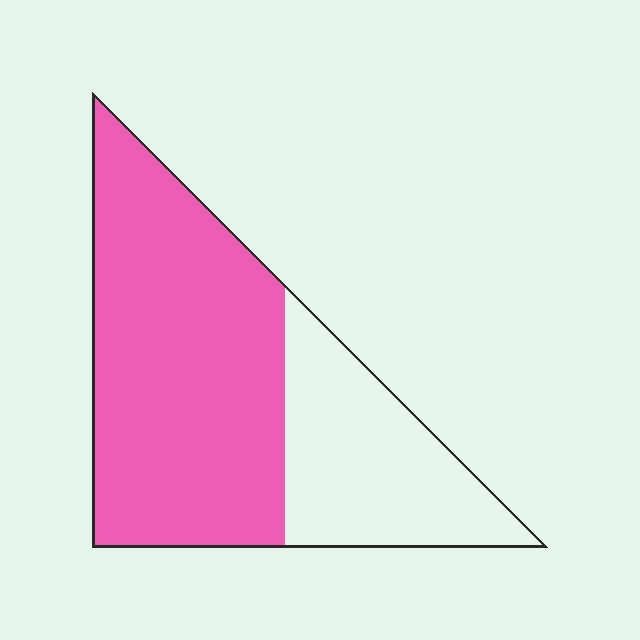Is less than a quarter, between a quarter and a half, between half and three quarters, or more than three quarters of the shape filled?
Between half and three quarters.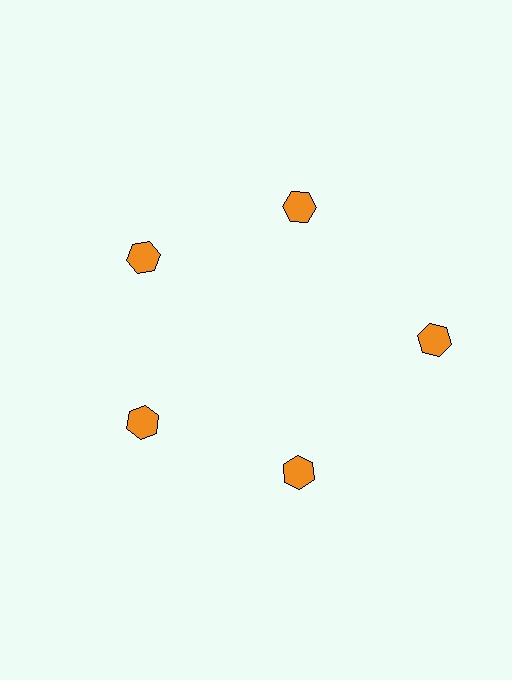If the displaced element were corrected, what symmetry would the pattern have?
It would have 5-fold rotational symmetry — the pattern would map onto itself every 72 degrees.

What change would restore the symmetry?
The symmetry would be restored by moving it inward, back onto the ring so that all 5 hexagons sit at equal angles and equal distance from the center.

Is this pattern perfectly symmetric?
No. The 5 orange hexagons are arranged in a ring, but one element near the 3 o'clock position is pushed outward from the center, breaking the 5-fold rotational symmetry.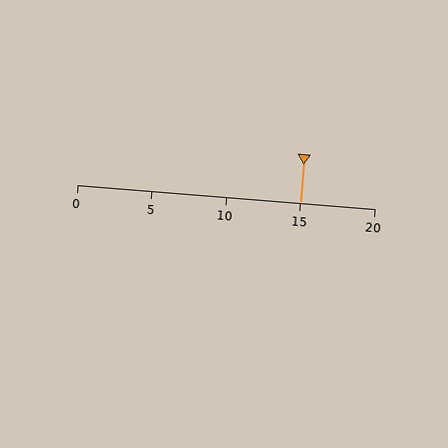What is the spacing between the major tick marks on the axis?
The major ticks are spaced 5 apart.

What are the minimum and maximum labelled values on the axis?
The axis runs from 0 to 20.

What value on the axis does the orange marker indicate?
The marker indicates approximately 15.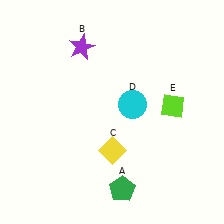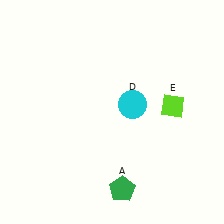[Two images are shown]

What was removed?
The purple star (B), the yellow diamond (C) were removed in Image 2.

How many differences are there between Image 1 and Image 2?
There are 2 differences between the two images.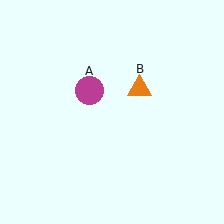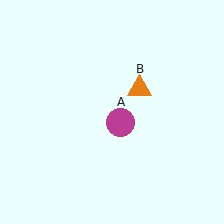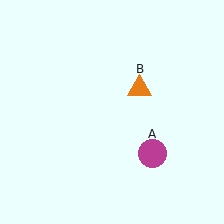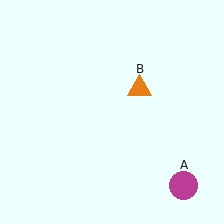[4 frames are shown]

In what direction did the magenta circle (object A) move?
The magenta circle (object A) moved down and to the right.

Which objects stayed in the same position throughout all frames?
Orange triangle (object B) remained stationary.